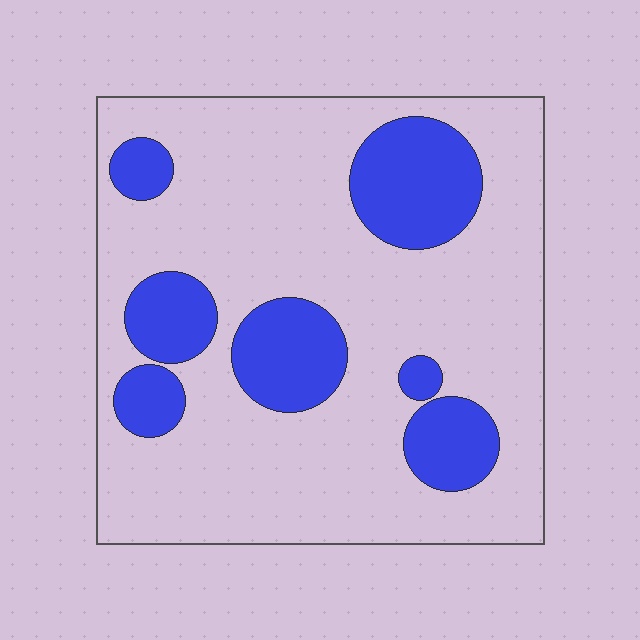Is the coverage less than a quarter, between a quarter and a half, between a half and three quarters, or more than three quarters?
Less than a quarter.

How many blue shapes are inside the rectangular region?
7.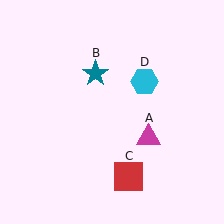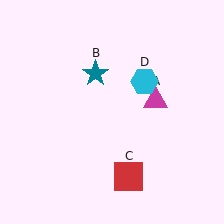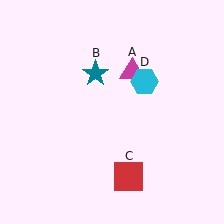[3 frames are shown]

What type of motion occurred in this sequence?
The magenta triangle (object A) rotated counterclockwise around the center of the scene.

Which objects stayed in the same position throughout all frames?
Teal star (object B) and red square (object C) and cyan hexagon (object D) remained stationary.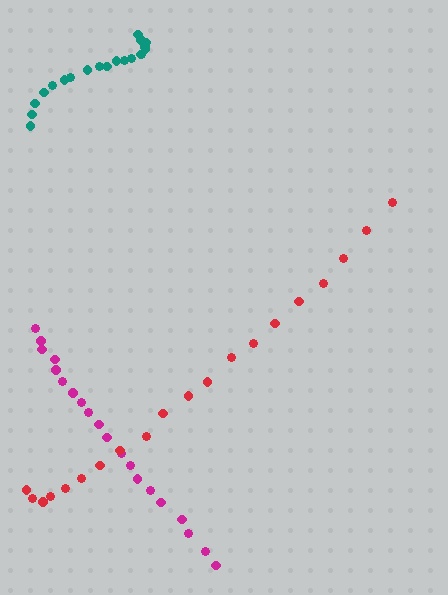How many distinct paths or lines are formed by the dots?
There are 3 distinct paths.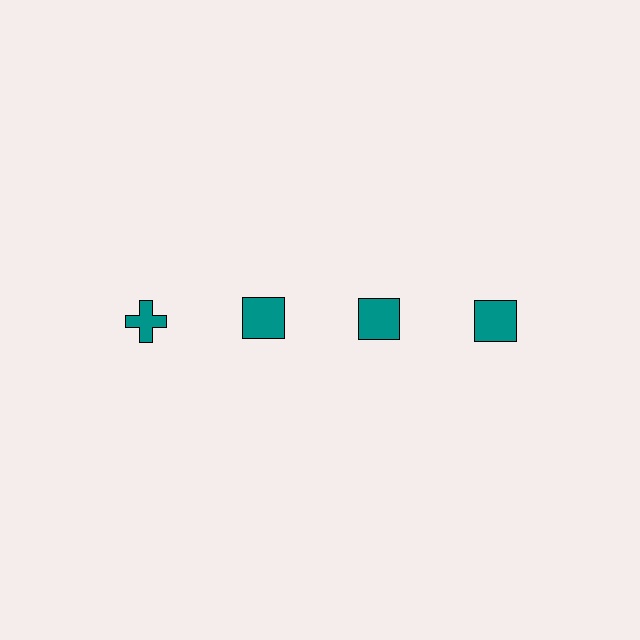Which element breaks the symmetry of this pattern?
The teal cross in the top row, leftmost column breaks the symmetry. All other shapes are teal squares.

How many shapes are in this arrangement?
There are 4 shapes arranged in a grid pattern.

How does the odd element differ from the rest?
It has a different shape: cross instead of square.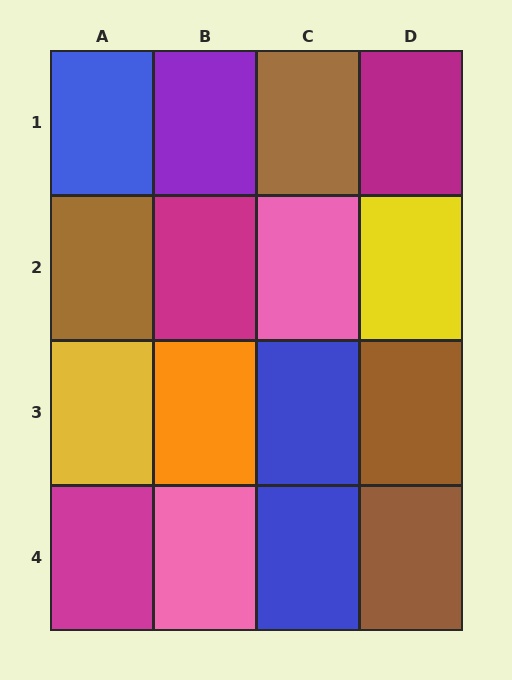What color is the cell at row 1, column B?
Purple.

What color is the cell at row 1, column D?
Magenta.